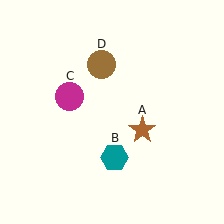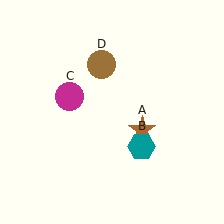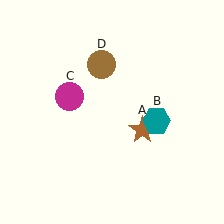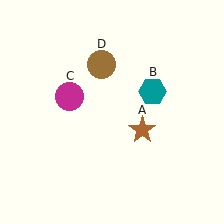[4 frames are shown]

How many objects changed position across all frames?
1 object changed position: teal hexagon (object B).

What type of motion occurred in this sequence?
The teal hexagon (object B) rotated counterclockwise around the center of the scene.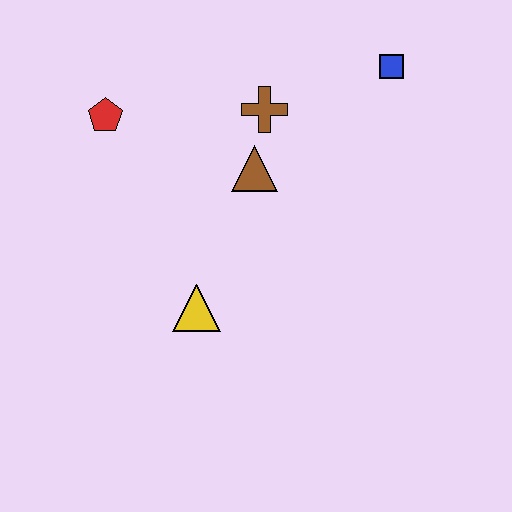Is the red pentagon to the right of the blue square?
No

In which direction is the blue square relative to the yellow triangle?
The blue square is above the yellow triangle.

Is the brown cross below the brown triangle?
No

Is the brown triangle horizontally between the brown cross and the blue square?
No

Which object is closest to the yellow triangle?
The brown triangle is closest to the yellow triangle.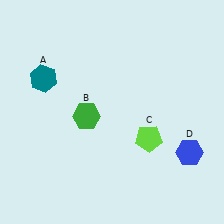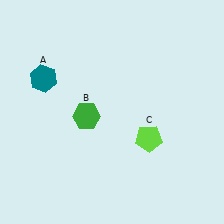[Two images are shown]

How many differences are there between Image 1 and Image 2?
There is 1 difference between the two images.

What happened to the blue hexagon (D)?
The blue hexagon (D) was removed in Image 2. It was in the bottom-right area of Image 1.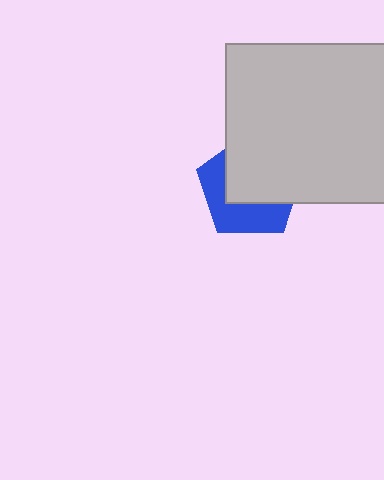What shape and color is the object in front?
The object in front is a light gray square.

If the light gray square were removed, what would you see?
You would see the complete blue pentagon.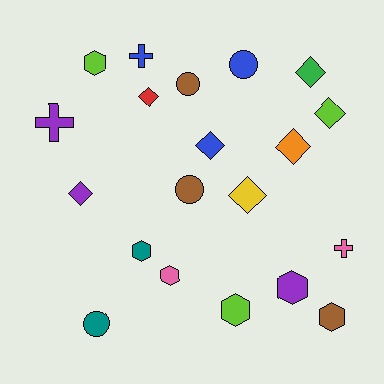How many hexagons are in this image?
There are 6 hexagons.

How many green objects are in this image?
There is 1 green object.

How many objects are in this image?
There are 20 objects.